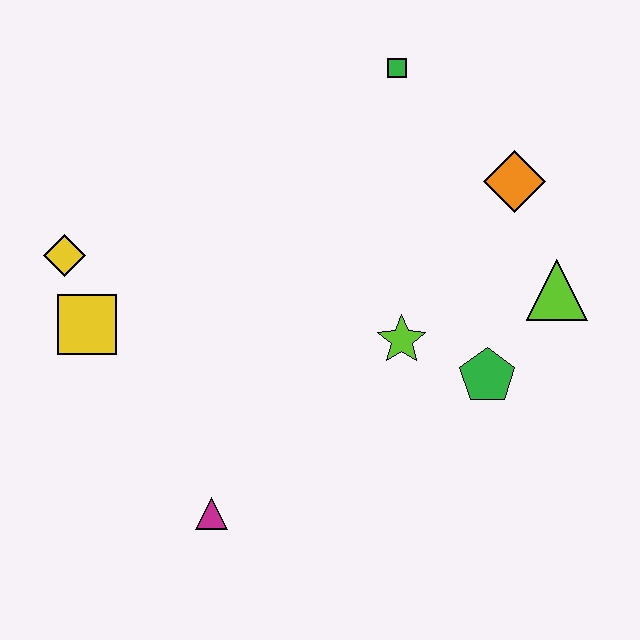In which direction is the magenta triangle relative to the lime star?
The magenta triangle is to the left of the lime star.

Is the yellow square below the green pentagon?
No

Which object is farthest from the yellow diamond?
The lime triangle is farthest from the yellow diamond.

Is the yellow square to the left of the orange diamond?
Yes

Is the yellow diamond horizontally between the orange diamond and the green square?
No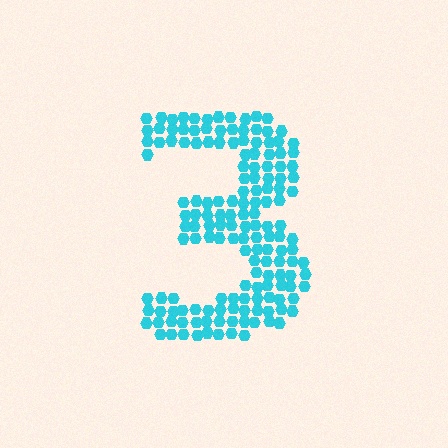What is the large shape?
The large shape is the digit 3.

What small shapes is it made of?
It is made of small hexagons.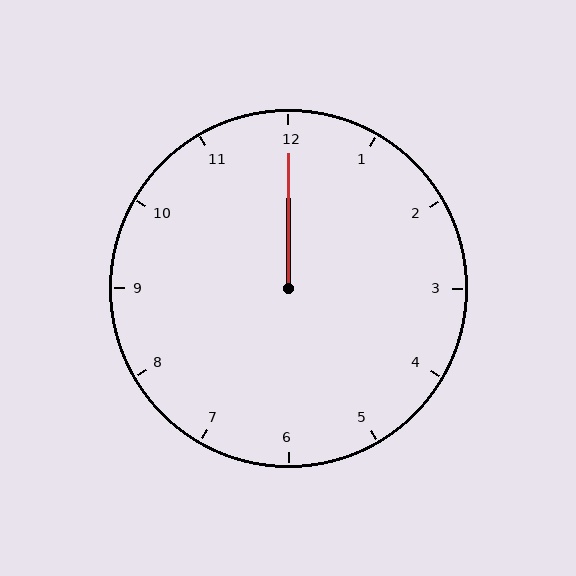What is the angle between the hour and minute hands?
Approximately 0 degrees.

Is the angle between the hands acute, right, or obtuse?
It is acute.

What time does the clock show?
12:00.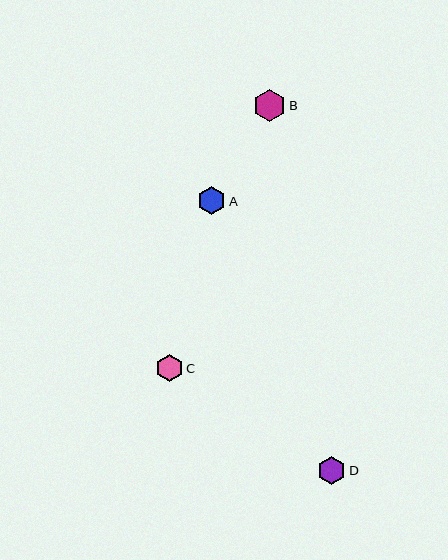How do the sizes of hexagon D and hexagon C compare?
Hexagon D and hexagon C are approximately the same size.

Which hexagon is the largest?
Hexagon B is the largest with a size of approximately 32 pixels.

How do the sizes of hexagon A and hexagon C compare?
Hexagon A and hexagon C are approximately the same size.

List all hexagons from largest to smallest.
From largest to smallest: B, A, D, C.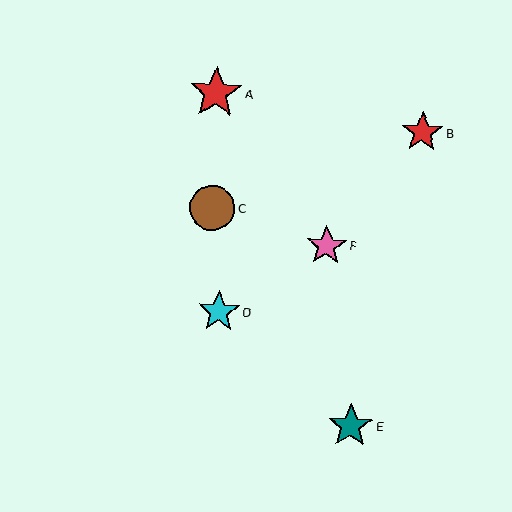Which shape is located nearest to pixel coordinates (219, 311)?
The cyan star (labeled D) at (219, 312) is nearest to that location.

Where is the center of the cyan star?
The center of the cyan star is at (219, 312).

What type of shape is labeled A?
Shape A is a red star.